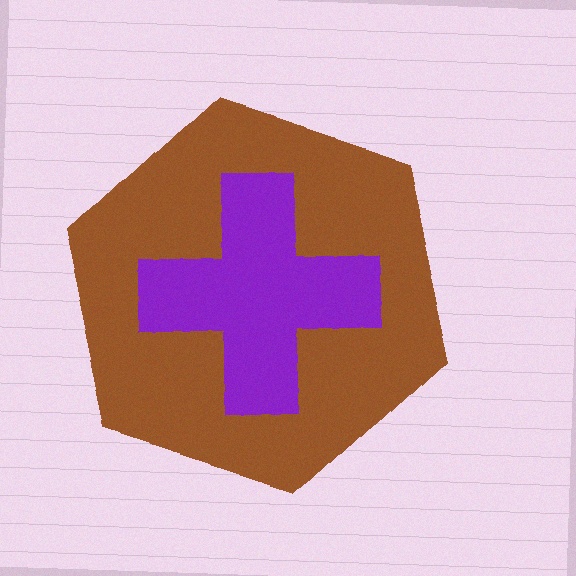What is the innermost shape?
The purple cross.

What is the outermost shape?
The brown hexagon.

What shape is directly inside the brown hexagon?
The purple cross.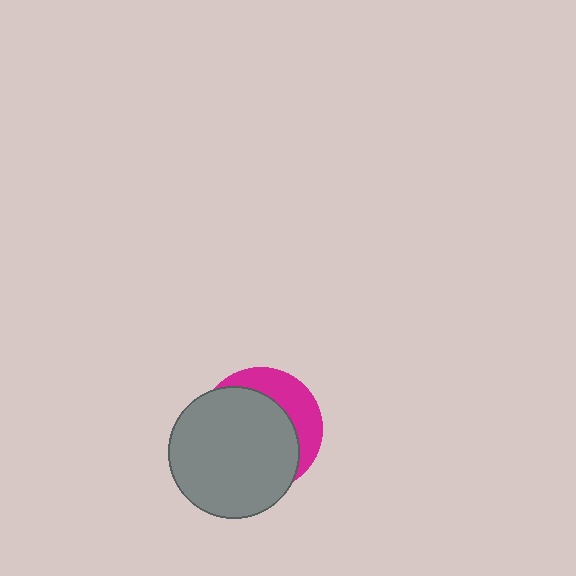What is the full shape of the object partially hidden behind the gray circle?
The partially hidden object is a magenta circle.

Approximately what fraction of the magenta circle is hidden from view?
Roughly 69% of the magenta circle is hidden behind the gray circle.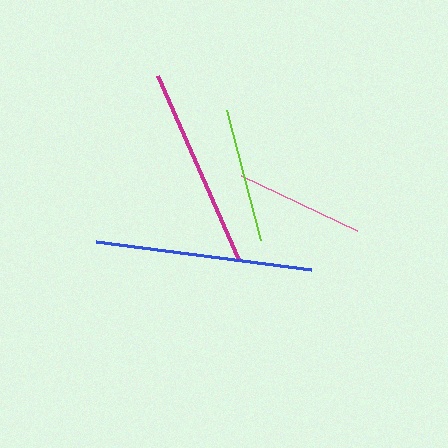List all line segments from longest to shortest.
From longest to shortest: blue, magenta, lime, pink.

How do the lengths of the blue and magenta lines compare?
The blue and magenta lines are approximately the same length.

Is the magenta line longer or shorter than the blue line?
The blue line is longer than the magenta line.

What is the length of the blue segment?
The blue segment is approximately 217 pixels long.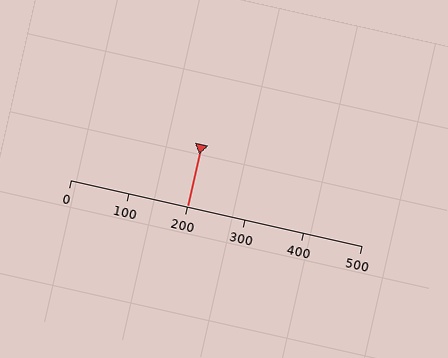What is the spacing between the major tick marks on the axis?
The major ticks are spaced 100 apart.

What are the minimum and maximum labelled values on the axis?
The axis runs from 0 to 500.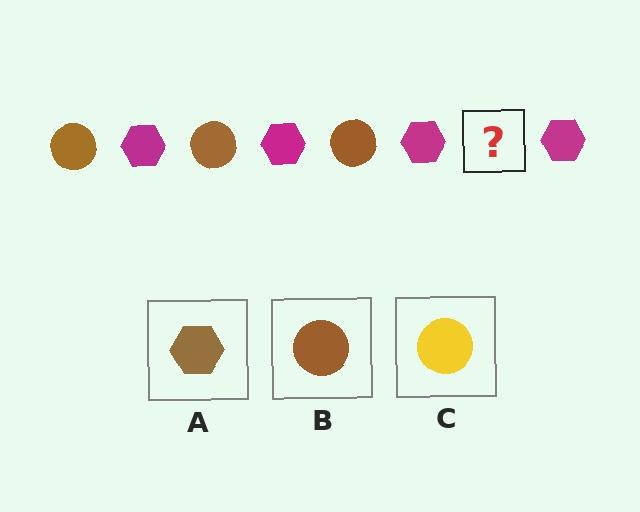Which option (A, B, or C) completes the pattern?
B.